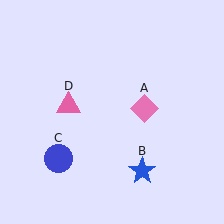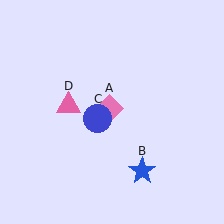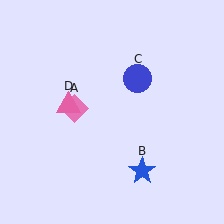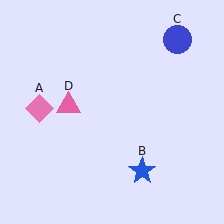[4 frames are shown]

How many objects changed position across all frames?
2 objects changed position: pink diamond (object A), blue circle (object C).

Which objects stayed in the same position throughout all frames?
Blue star (object B) and pink triangle (object D) remained stationary.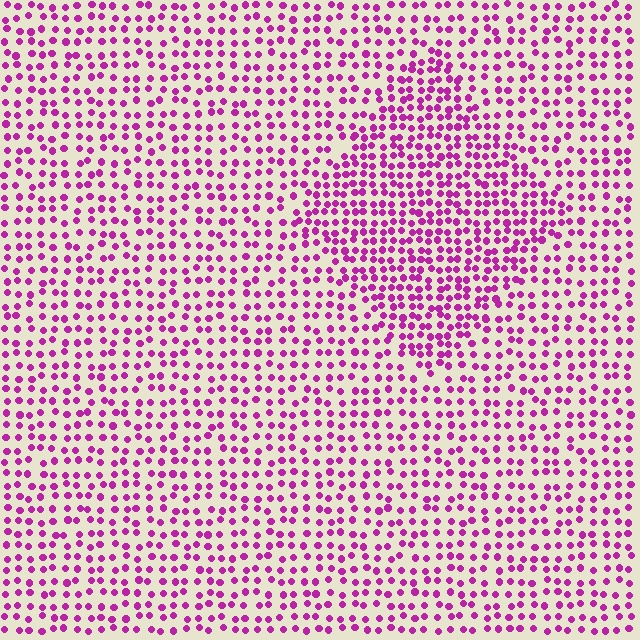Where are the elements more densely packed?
The elements are more densely packed inside the diamond boundary.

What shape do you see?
I see a diamond.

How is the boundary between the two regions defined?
The boundary is defined by a change in element density (approximately 1.6x ratio). All elements are the same color, size, and shape.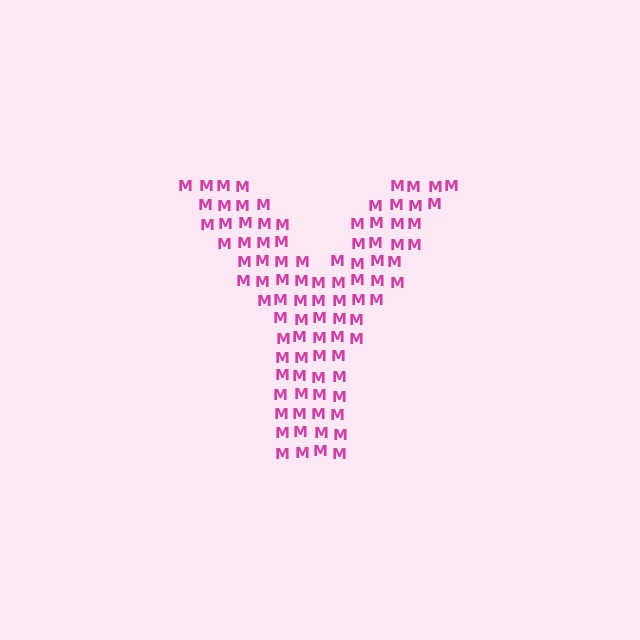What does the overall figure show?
The overall figure shows the letter Y.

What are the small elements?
The small elements are letter M's.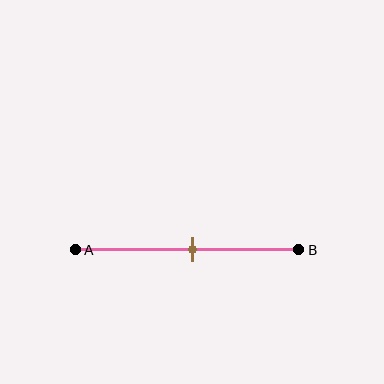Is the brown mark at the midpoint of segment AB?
Yes, the mark is approximately at the midpoint.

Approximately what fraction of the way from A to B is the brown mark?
The brown mark is approximately 50% of the way from A to B.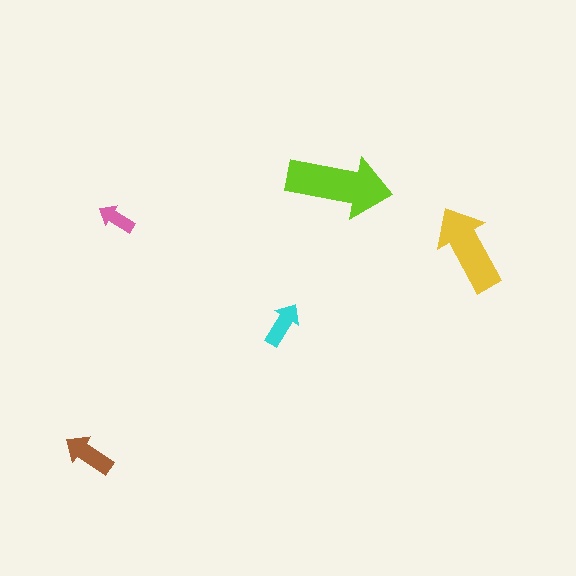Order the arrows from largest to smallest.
the lime one, the yellow one, the brown one, the cyan one, the pink one.